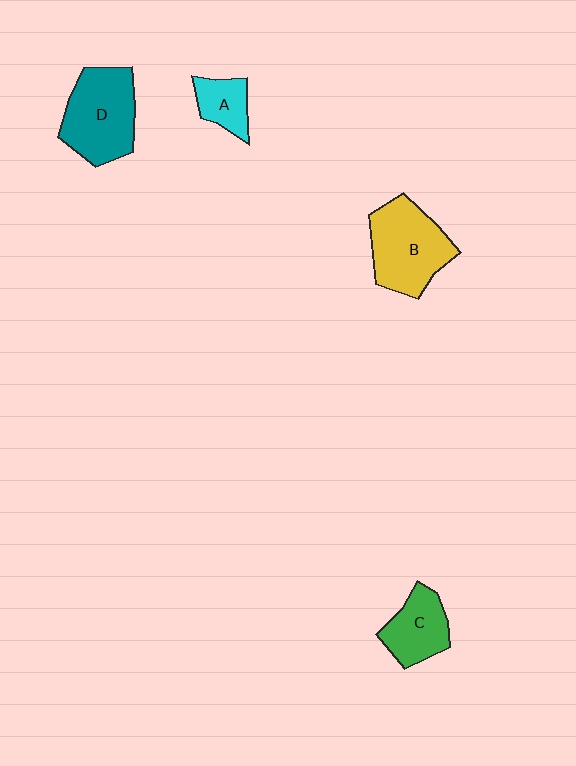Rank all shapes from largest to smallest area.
From largest to smallest: B (yellow), D (teal), C (green), A (cyan).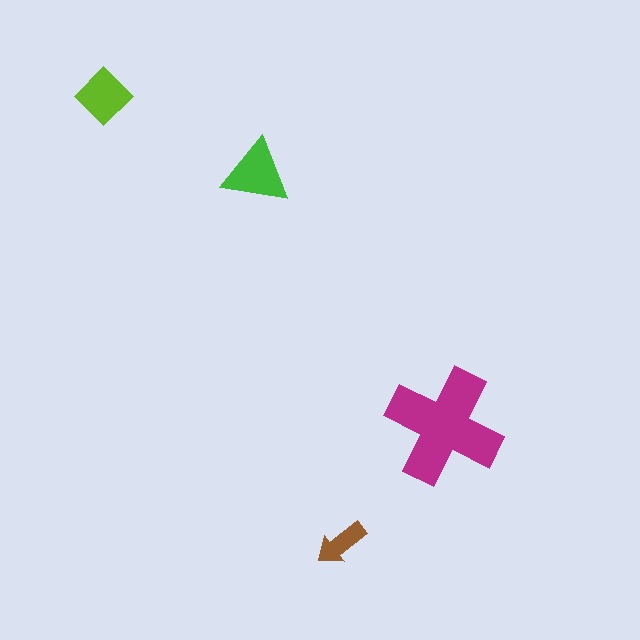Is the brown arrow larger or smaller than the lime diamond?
Smaller.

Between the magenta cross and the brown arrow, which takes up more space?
The magenta cross.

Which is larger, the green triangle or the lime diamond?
The green triangle.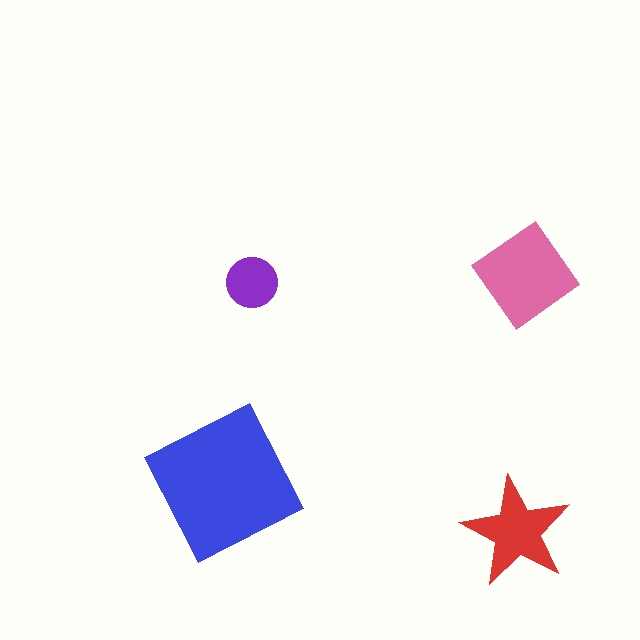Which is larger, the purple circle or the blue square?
The blue square.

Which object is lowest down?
The red star is bottommost.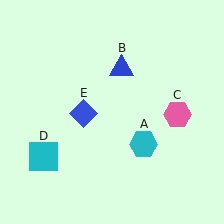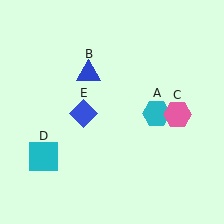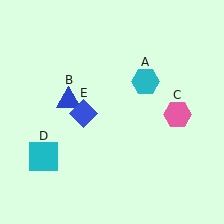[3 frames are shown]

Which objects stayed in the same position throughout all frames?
Pink hexagon (object C) and cyan square (object D) and blue diamond (object E) remained stationary.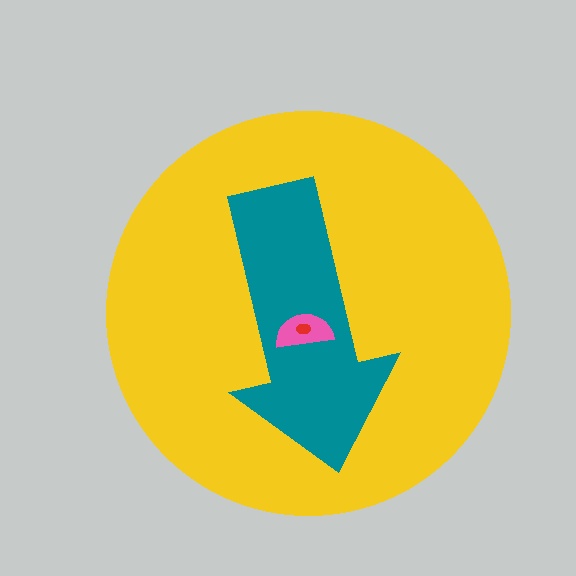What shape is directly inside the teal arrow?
The pink semicircle.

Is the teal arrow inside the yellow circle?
Yes.